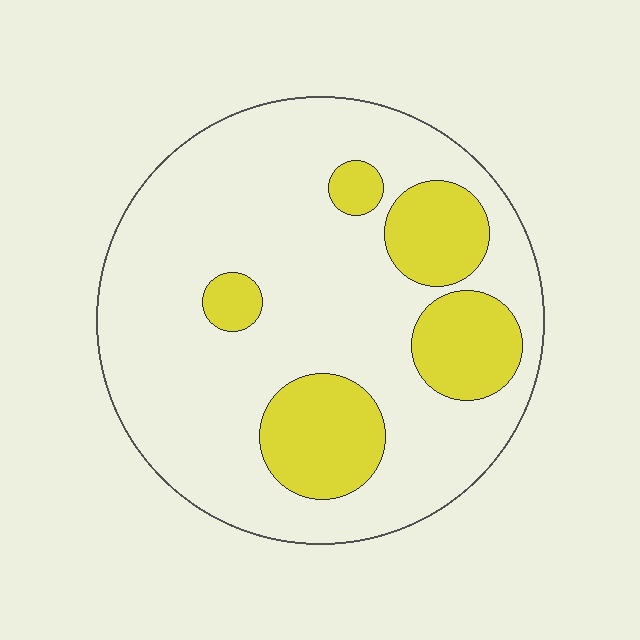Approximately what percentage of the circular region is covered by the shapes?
Approximately 25%.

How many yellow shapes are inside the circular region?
5.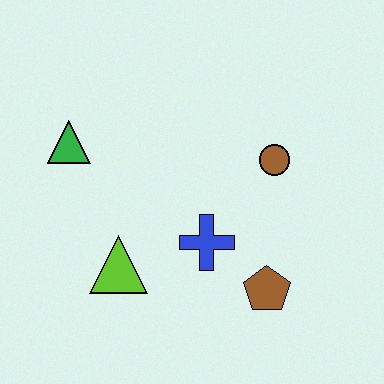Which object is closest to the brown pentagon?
The blue cross is closest to the brown pentagon.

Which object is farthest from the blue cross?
The green triangle is farthest from the blue cross.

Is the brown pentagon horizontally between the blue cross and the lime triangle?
No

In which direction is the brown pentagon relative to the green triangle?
The brown pentagon is to the right of the green triangle.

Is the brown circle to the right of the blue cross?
Yes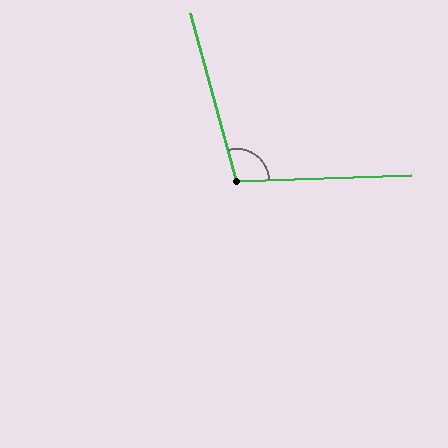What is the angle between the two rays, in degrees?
Approximately 104 degrees.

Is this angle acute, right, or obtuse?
It is obtuse.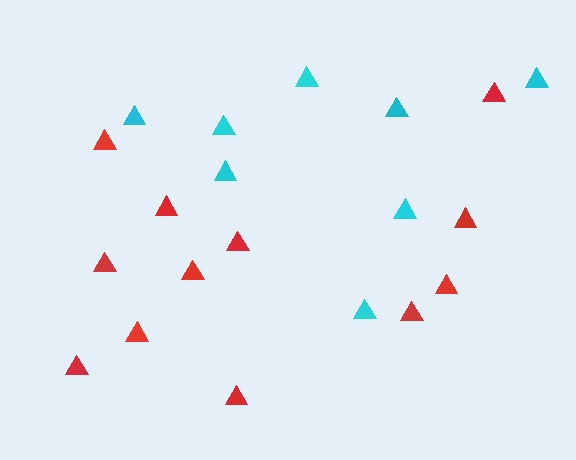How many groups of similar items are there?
There are 2 groups: one group of cyan triangles (8) and one group of red triangles (12).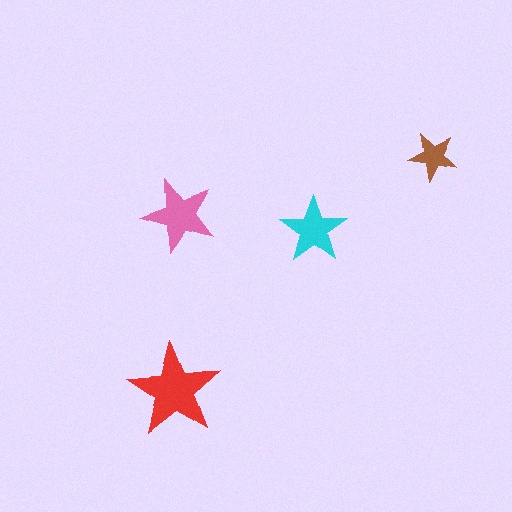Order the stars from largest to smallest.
the red one, the pink one, the cyan one, the brown one.